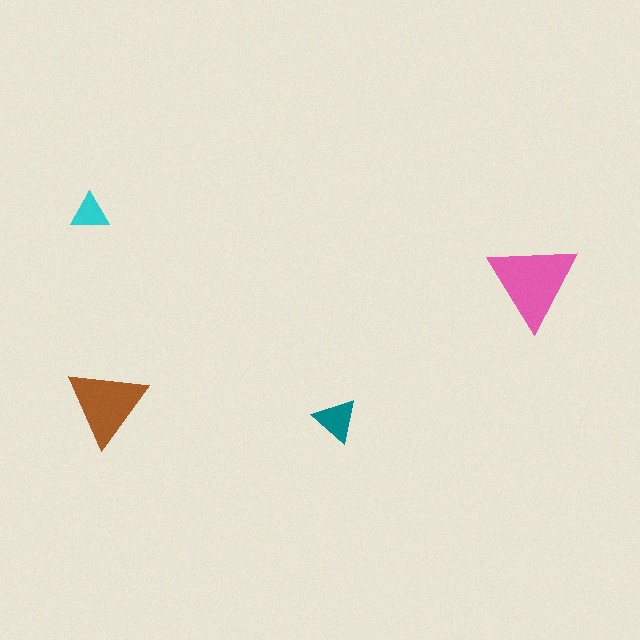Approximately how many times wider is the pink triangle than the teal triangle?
About 2 times wider.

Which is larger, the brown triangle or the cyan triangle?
The brown one.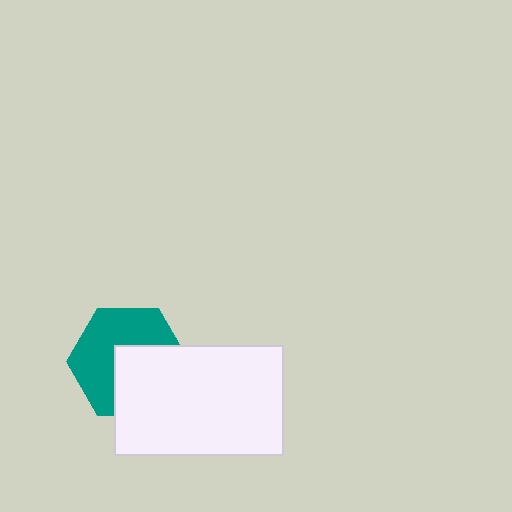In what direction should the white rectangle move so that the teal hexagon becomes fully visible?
The white rectangle should move toward the lower-right. That is the shortest direction to clear the overlap and leave the teal hexagon fully visible.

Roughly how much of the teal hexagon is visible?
About half of it is visible (roughly 56%).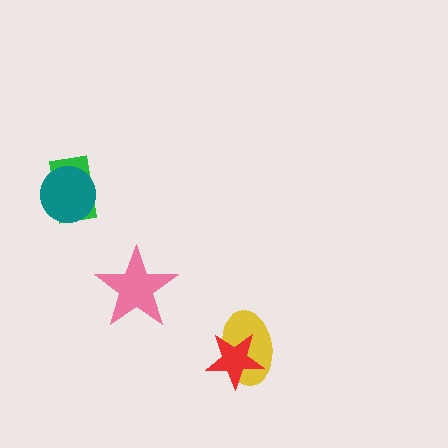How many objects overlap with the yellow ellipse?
1 object overlaps with the yellow ellipse.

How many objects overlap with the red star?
1 object overlaps with the red star.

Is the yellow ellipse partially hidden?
Yes, it is partially covered by another shape.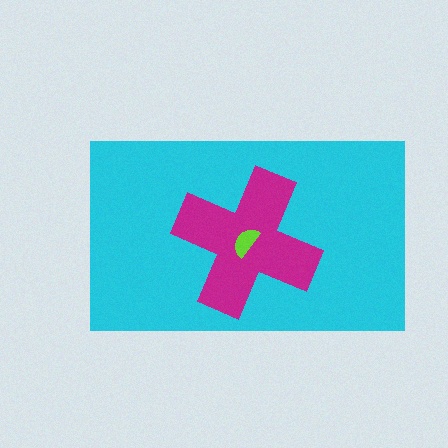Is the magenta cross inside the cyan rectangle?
Yes.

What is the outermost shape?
The cyan rectangle.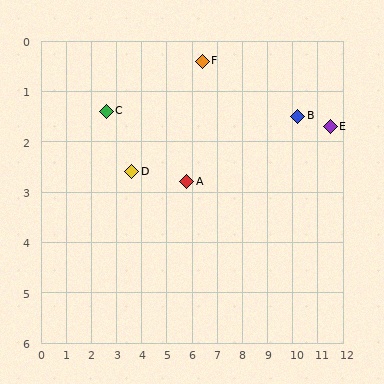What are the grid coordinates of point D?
Point D is at approximately (3.6, 2.6).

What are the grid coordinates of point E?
Point E is at approximately (11.5, 1.7).